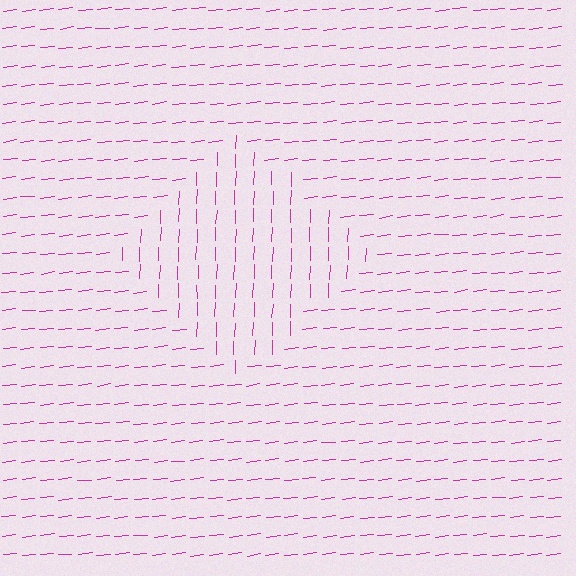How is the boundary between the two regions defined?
The boundary is defined purely by a change in line orientation (approximately 81 degrees difference). All lines are the same color and thickness.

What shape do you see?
I see a diamond.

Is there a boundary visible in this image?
Yes, there is a texture boundary formed by a change in line orientation.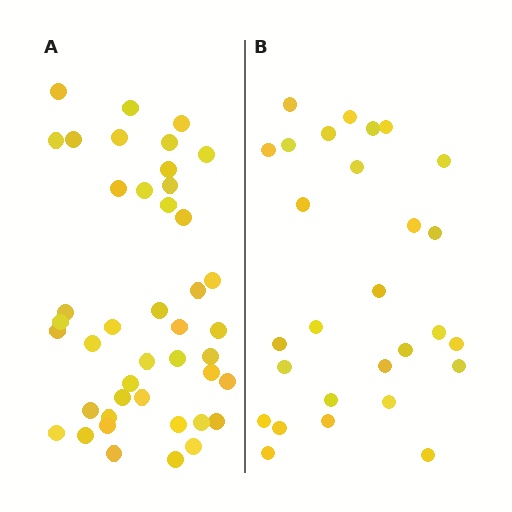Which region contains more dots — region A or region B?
Region A (the left region) has more dots.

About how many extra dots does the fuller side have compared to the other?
Region A has approximately 15 more dots than region B.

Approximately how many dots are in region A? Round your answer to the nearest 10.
About 40 dots. (The exact count is 43, which rounds to 40.)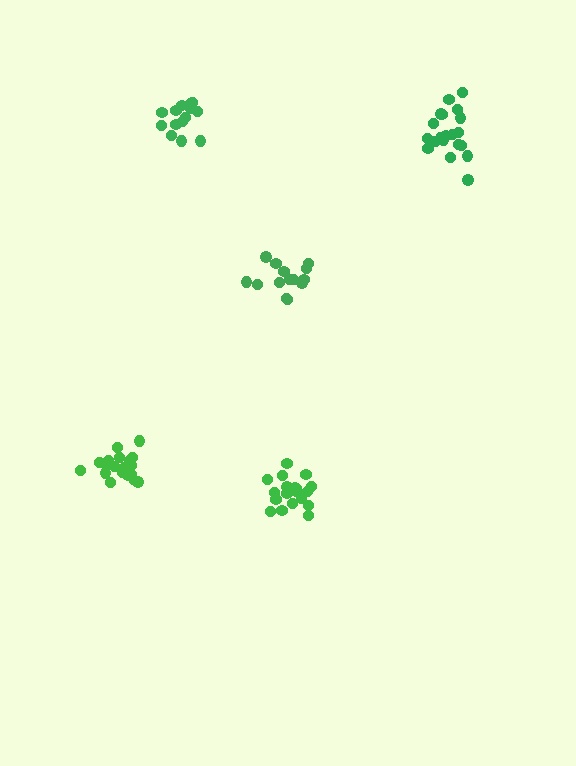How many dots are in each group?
Group 1: 14 dots, Group 2: 20 dots, Group 3: 20 dots, Group 4: 14 dots, Group 5: 19 dots (87 total).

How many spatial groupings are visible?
There are 5 spatial groupings.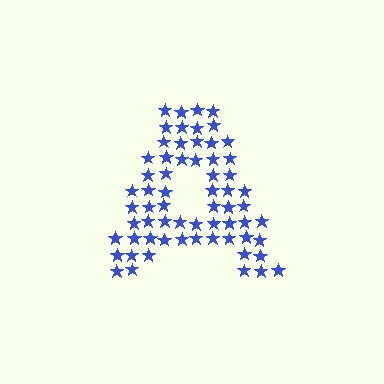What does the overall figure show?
The overall figure shows the letter A.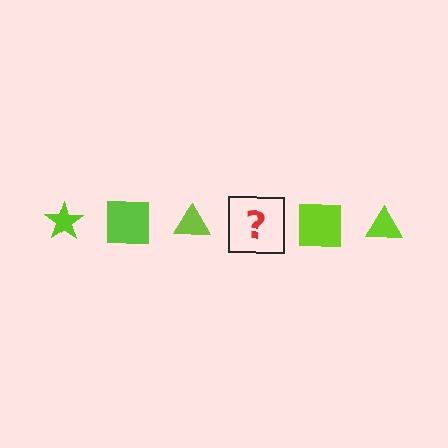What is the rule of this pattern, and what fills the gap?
The rule is that the pattern cycles through star, square, triangle shapes in lime. The gap should be filled with a lime star.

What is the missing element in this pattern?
The missing element is a lime star.